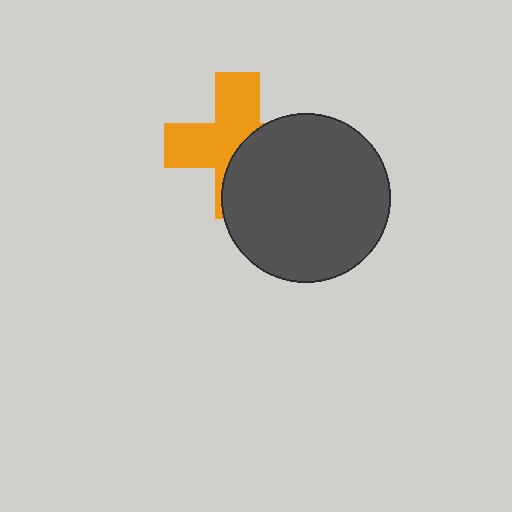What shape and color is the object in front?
The object in front is a dark gray circle.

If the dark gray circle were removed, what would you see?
You would see the complete orange cross.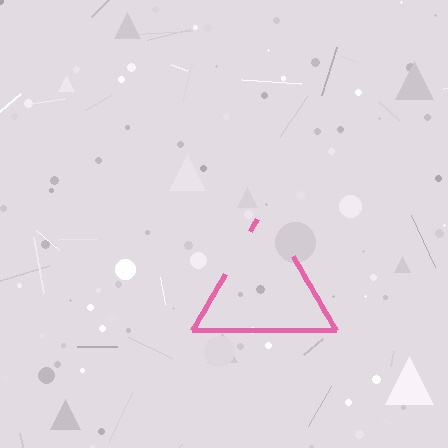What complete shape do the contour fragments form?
The contour fragments form a triangle.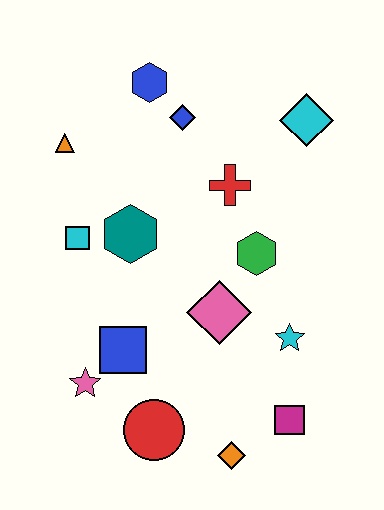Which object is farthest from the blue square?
The cyan diamond is farthest from the blue square.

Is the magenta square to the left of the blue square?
No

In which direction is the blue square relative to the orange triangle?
The blue square is below the orange triangle.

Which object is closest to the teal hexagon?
The cyan square is closest to the teal hexagon.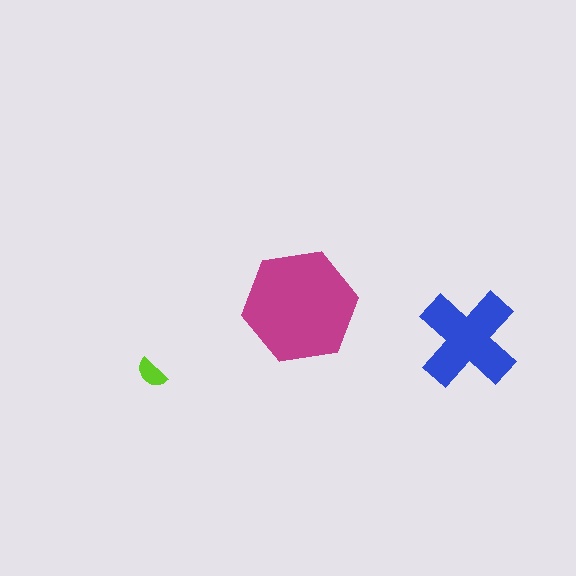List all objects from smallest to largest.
The lime semicircle, the blue cross, the magenta hexagon.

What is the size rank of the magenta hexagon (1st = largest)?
1st.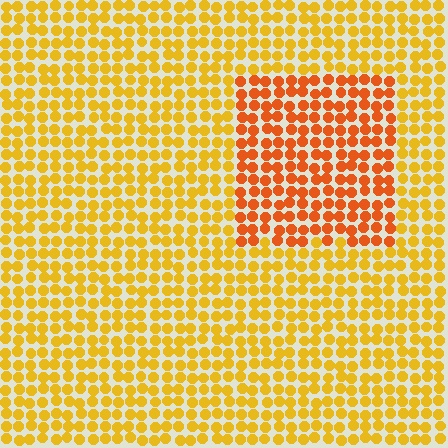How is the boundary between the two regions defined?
The boundary is defined purely by a slight shift in hue (about 29 degrees). Spacing, size, and orientation are identical on both sides.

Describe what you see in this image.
The image is filled with small yellow elements in a uniform arrangement. A rectangle-shaped region is visible where the elements are tinted to a slightly different hue, forming a subtle color boundary.